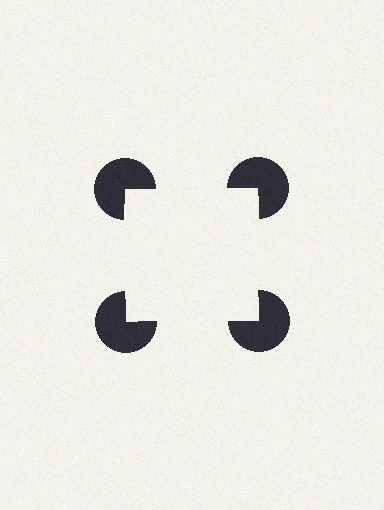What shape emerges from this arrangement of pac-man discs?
An illusory square — its edges are inferred from the aligned wedge cuts in the pac-man discs, not physically drawn.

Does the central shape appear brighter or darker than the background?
It typically appears slightly brighter than the background, even though no actual brightness change is drawn.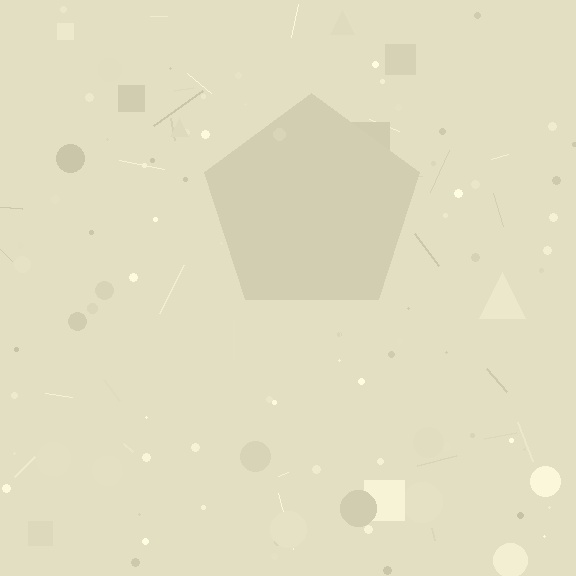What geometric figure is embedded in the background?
A pentagon is embedded in the background.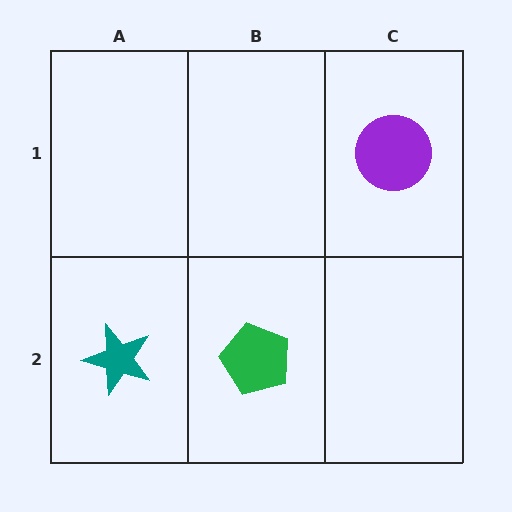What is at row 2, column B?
A green pentagon.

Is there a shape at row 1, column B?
No, that cell is empty.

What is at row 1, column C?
A purple circle.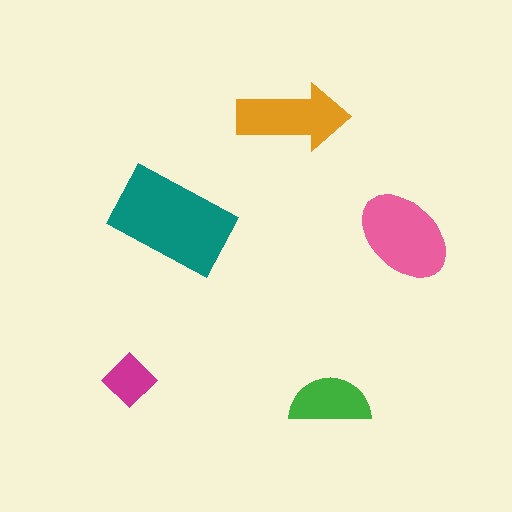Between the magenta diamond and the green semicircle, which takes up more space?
The green semicircle.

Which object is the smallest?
The magenta diamond.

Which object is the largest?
The teal rectangle.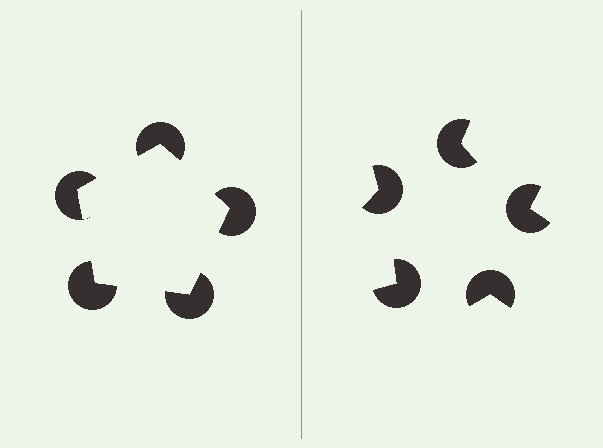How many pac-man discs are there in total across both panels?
10 — 5 on each side.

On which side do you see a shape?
An illusory pentagon appears on the left side. On the right side the wedge cuts are rotated, so no coherent shape forms.